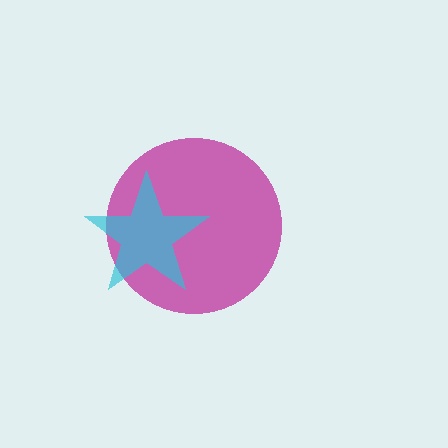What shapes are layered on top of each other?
The layered shapes are: a magenta circle, a cyan star.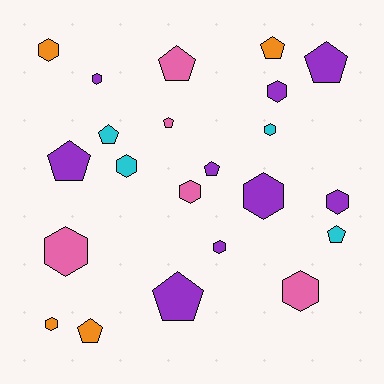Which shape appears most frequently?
Hexagon, with 12 objects.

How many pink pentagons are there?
There are 2 pink pentagons.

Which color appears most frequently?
Purple, with 9 objects.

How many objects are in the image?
There are 22 objects.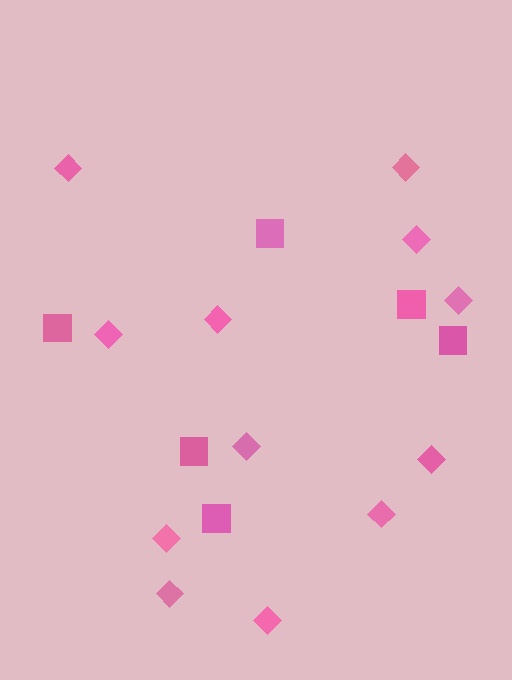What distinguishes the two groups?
There are 2 groups: one group of diamonds (12) and one group of squares (6).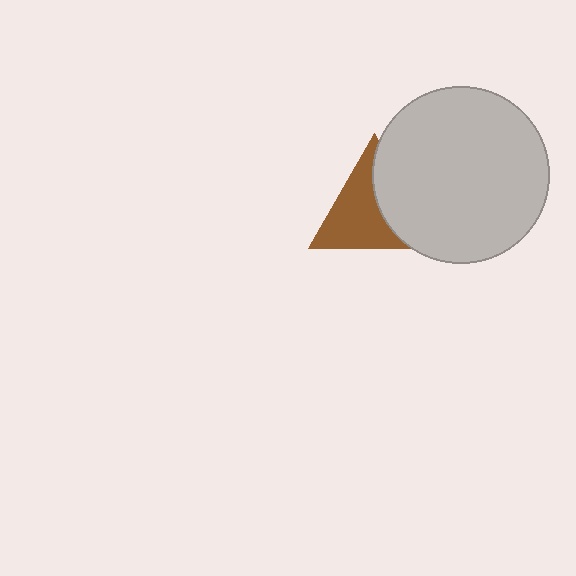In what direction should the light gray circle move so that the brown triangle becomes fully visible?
The light gray circle should move right. That is the shortest direction to clear the overlap and leave the brown triangle fully visible.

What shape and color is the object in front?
The object in front is a light gray circle.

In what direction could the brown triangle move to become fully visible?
The brown triangle could move left. That would shift it out from behind the light gray circle entirely.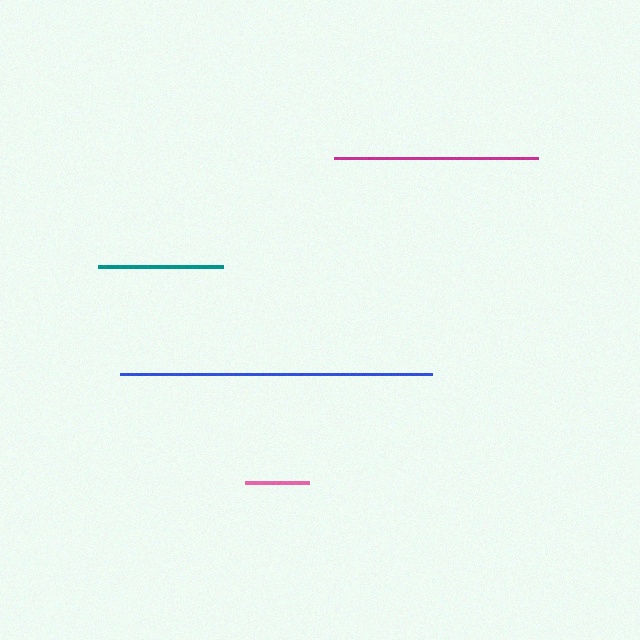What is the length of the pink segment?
The pink segment is approximately 64 pixels long.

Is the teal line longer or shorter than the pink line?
The teal line is longer than the pink line.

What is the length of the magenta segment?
The magenta segment is approximately 204 pixels long.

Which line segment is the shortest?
The pink line is the shortest at approximately 64 pixels.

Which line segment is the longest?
The blue line is the longest at approximately 311 pixels.